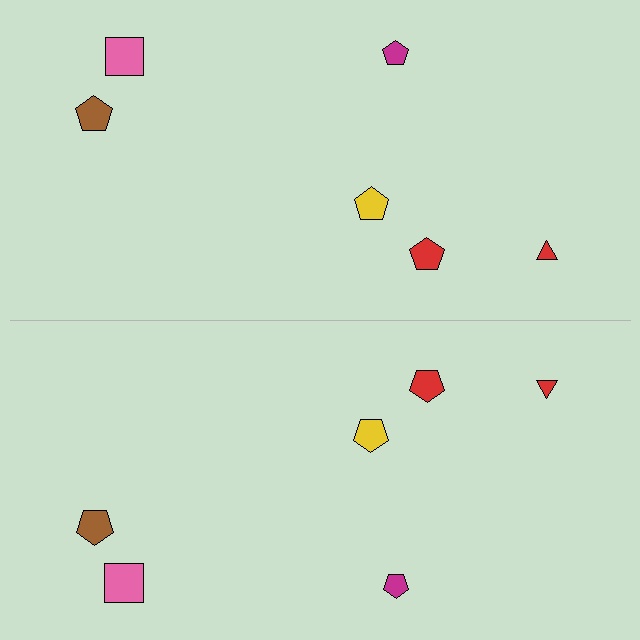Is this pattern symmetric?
Yes, this pattern has bilateral (reflection) symmetry.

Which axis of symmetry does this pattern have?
The pattern has a horizontal axis of symmetry running through the center of the image.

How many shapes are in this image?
There are 12 shapes in this image.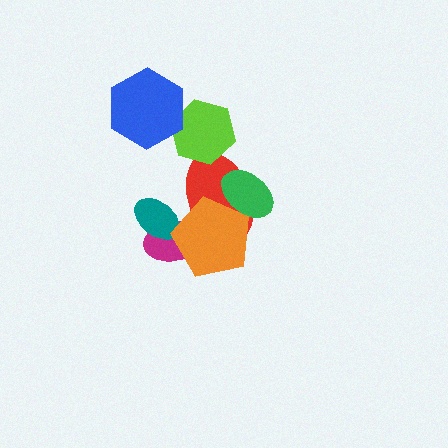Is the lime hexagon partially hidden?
Yes, it is partially covered by another shape.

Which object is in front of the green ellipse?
The orange pentagon is in front of the green ellipse.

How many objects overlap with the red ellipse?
5 objects overlap with the red ellipse.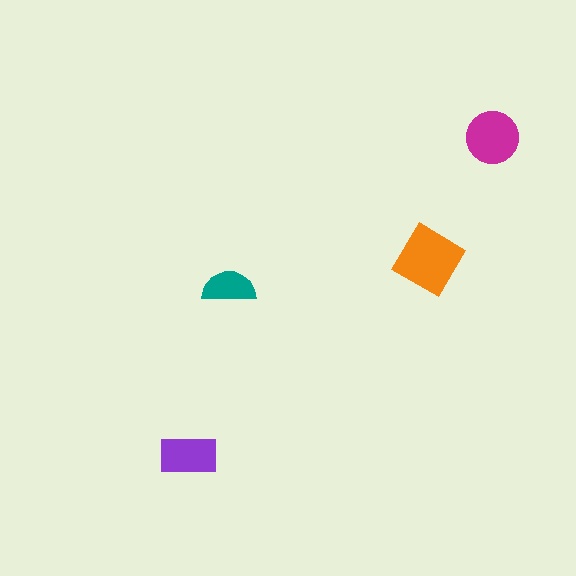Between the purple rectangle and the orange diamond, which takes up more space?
The orange diamond.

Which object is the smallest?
The teal semicircle.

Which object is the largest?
The orange diamond.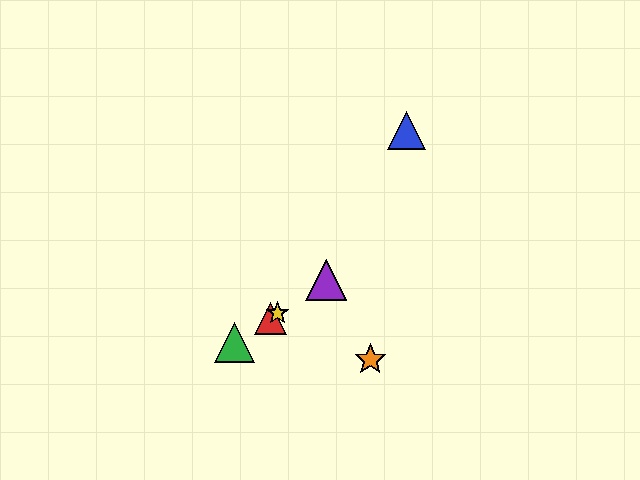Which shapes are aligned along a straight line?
The red triangle, the green triangle, the yellow star, the purple triangle are aligned along a straight line.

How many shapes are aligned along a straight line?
4 shapes (the red triangle, the green triangle, the yellow star, the purple triangle) are aligned along a straight line.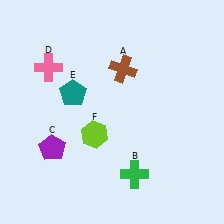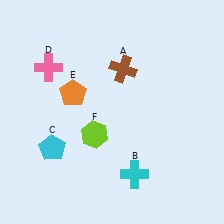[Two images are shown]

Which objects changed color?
B changed from green to cyan. C changed from purple to cyan. E changed from teal to orange.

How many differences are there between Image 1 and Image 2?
There are 3 differences between the two images.